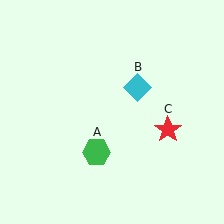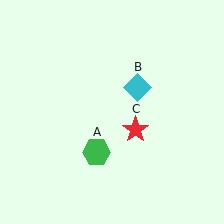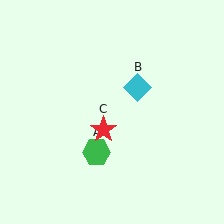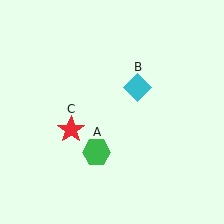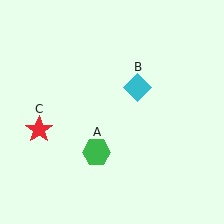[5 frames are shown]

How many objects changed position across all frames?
1 object changed position: red star (object C).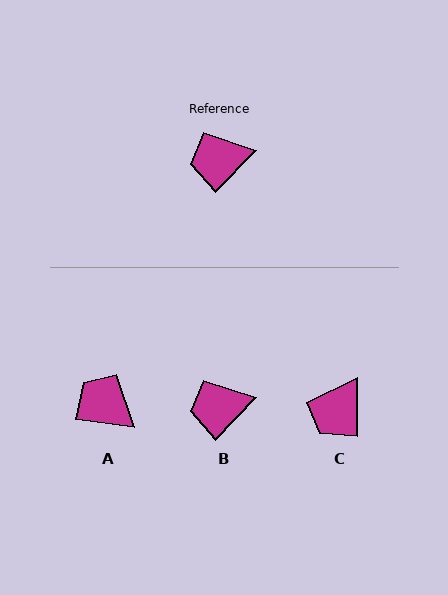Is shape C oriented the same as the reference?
No, it is off by about 45 degrees.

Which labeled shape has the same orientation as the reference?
B.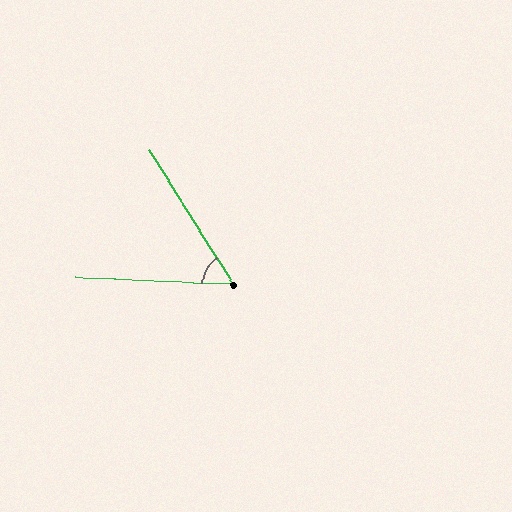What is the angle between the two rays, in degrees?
Approximately 56 degrees.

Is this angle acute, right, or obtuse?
It is acute.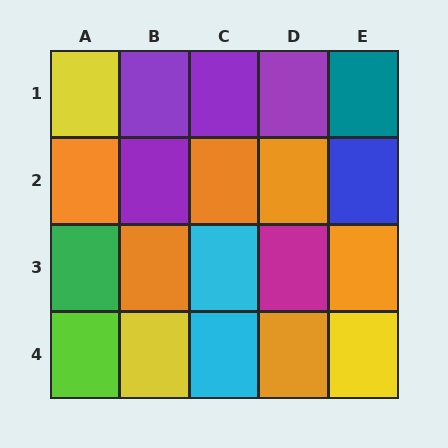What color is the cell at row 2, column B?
Purple.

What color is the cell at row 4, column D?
Orange.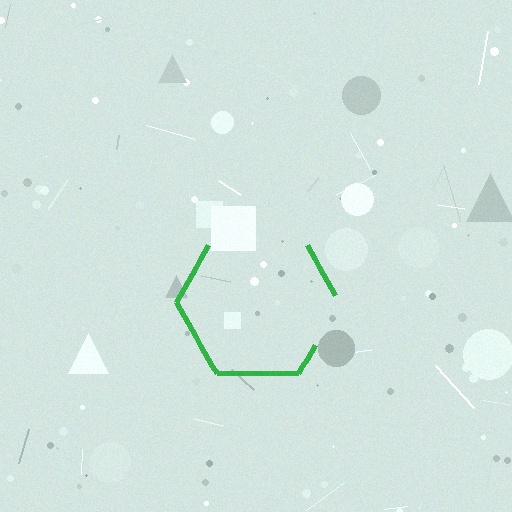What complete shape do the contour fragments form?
The contour fragments form a hexagon.